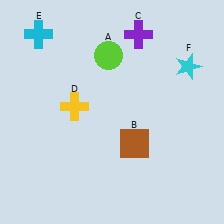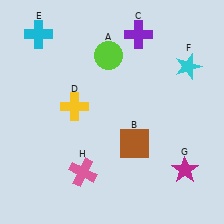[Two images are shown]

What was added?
A magenta star (G), a pink cross (H) were added in Image 2.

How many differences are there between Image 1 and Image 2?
There are 2 differences between the two images.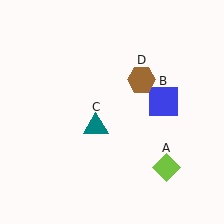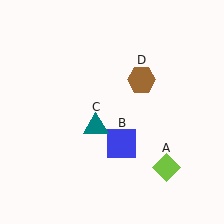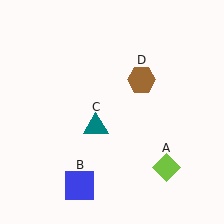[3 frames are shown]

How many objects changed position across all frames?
1 object changed position: blue square (object B).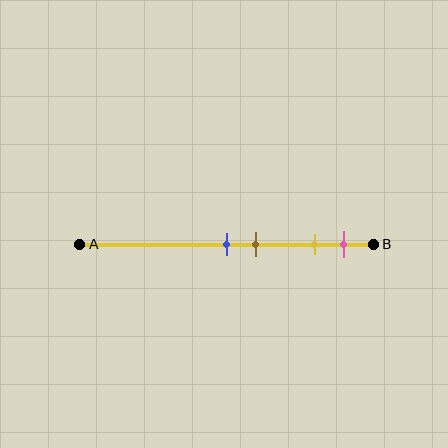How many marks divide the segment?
There are 4 marks dividing the segment.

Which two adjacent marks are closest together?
The blue and brown marks are the closest adjacent pair.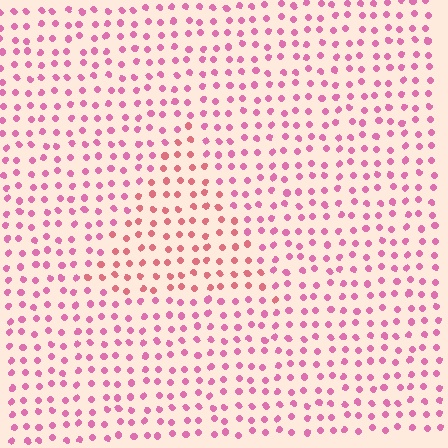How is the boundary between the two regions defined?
The boundary is defined purely by a slight shift in hue (about 26 degrees). Spacing, size, and orientation are identical on both sides.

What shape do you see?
I see a triangle.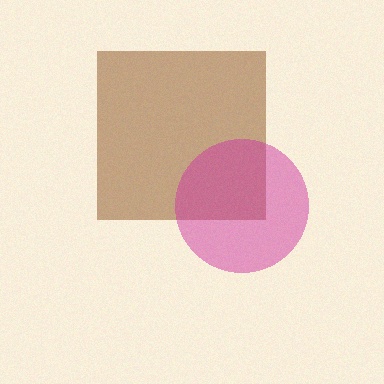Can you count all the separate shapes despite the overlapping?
Yes, there are 2 separate shapes.